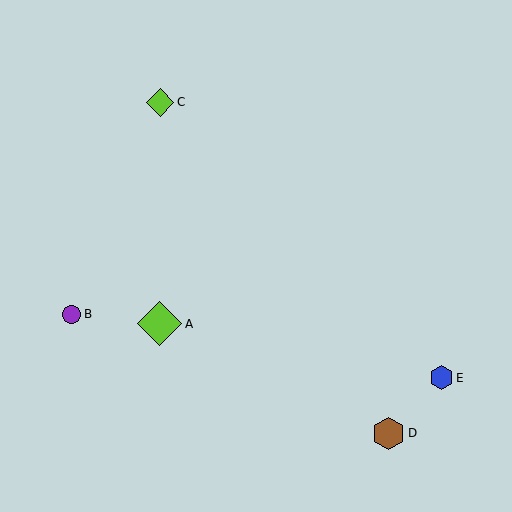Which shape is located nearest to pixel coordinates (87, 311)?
The purple circle (labeled B) at (72, 314) is nearest to that location.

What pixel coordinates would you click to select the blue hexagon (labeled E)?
Click at (441, 378) to select the blue hexagon E.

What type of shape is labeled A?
Shape A is a lime diamond.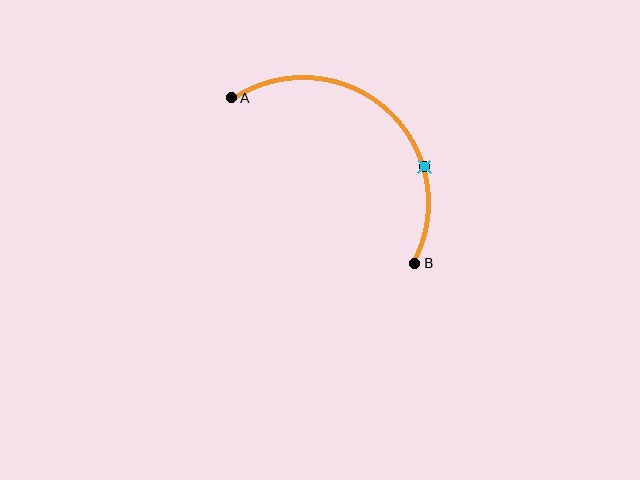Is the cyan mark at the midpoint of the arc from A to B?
No. The cyan mark lies on the arc but is closer to endpoint B. The arc midpoint would be at the point on the curve equidistant along the arc from both A and B.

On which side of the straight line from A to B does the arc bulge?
The arc bulges above and to the right of the straight line connecting A and B.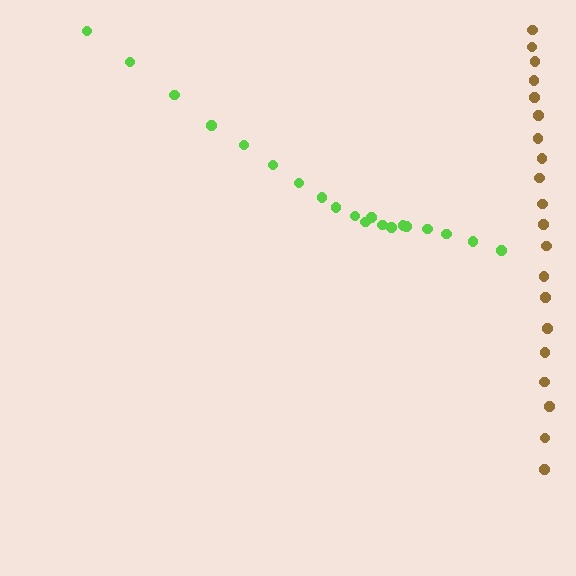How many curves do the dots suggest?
There are 2 distinct paths.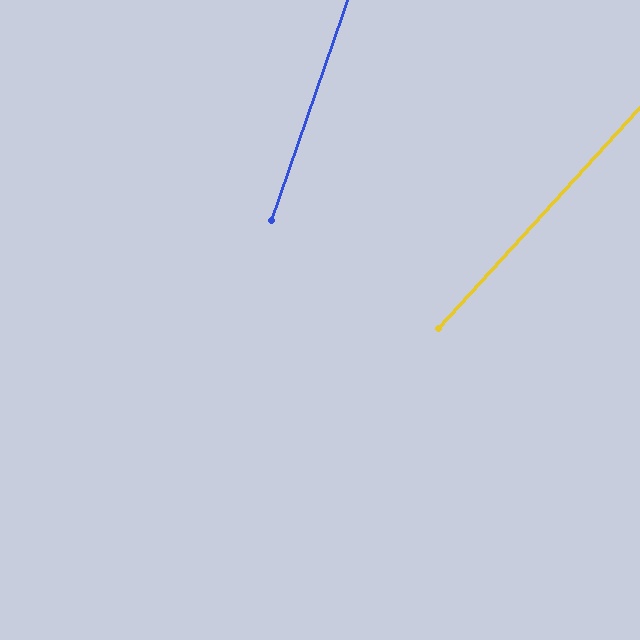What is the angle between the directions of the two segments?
Approximately 24 degrees.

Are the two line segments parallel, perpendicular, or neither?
Neither parallel nor perpendicular — they differ by about 24°.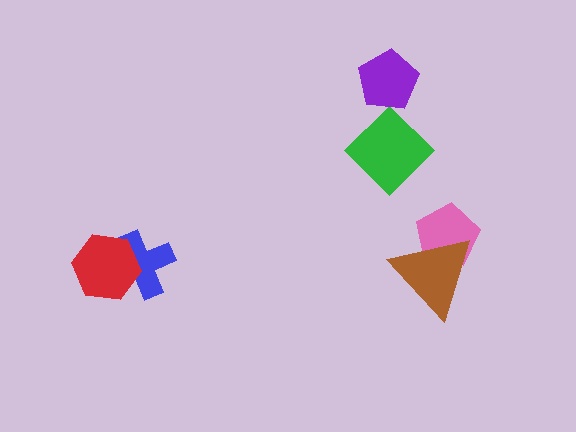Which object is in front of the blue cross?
The red hexagon is in front of the blue cross.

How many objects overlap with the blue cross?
1 object overlaps with the blue cross.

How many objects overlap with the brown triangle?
1 object overlaps with the brown triangle.